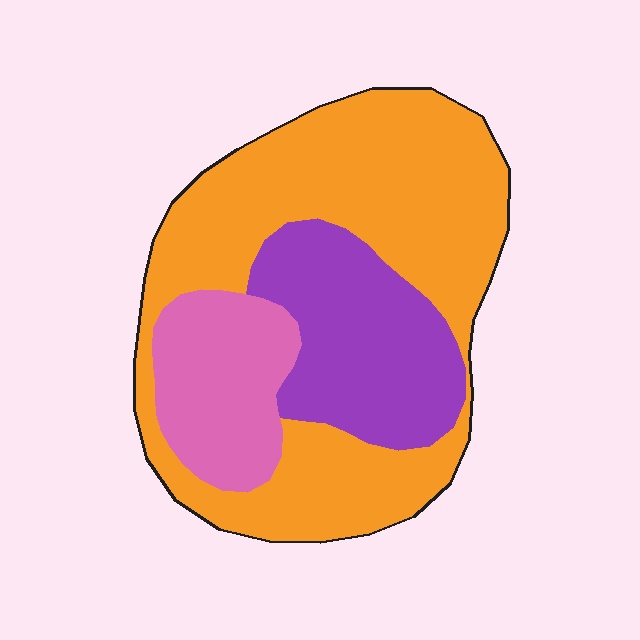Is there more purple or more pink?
Purple.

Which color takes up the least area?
Pink, at roughly 20%.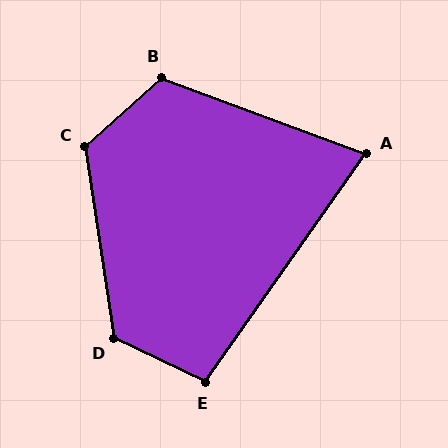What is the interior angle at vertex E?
Approximately 100 degrees (obtuse).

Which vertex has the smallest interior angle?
A, at approximately 75 degrees.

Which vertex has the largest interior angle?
D, at approximately 124 degrees.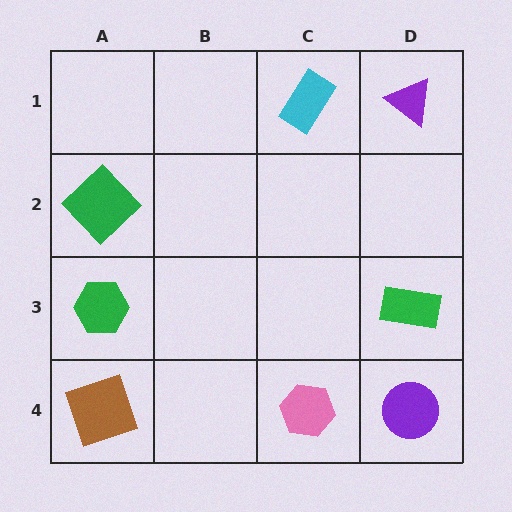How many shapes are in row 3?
2 shapes.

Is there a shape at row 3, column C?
No, that cell is empty.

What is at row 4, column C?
A pink hexagon.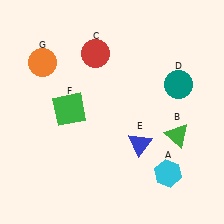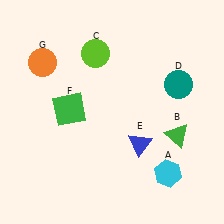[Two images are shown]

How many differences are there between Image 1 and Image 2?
There is 1 difference between the two images.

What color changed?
The circle (C) changed from red in Image 1 to lime in Image 2.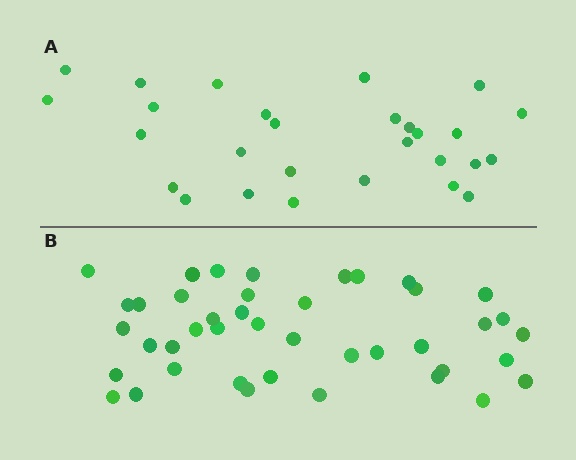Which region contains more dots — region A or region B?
Region B (the bottom region) has more dots.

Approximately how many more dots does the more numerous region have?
Region B has approximately 15 more dots than region A.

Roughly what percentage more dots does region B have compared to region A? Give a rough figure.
About 50% more.